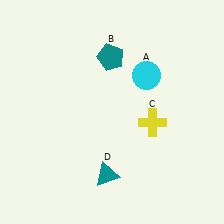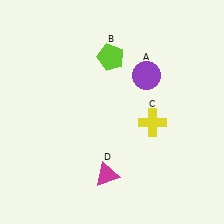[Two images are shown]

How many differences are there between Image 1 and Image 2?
There are 3 differences between the two images.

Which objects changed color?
A changed from cyan to purple. B changed from teal to lime. D changed from teal to magenta.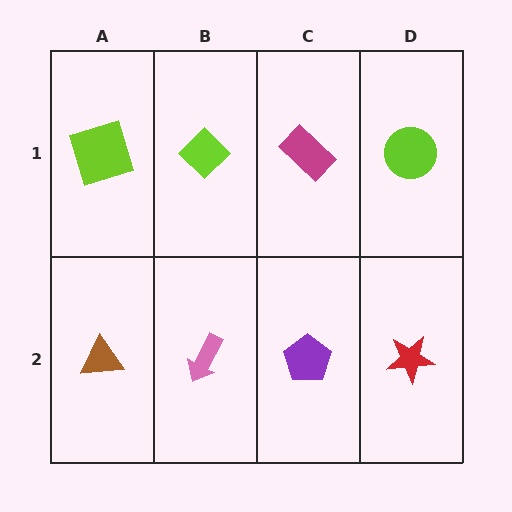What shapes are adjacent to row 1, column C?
A purple pentagon (row 2, column C), a lime diamond (row 1, column B), a lime circle (row 1, column D).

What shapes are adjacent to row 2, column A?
A lime square (row 1, column A), a pink arrow (row 2, column B).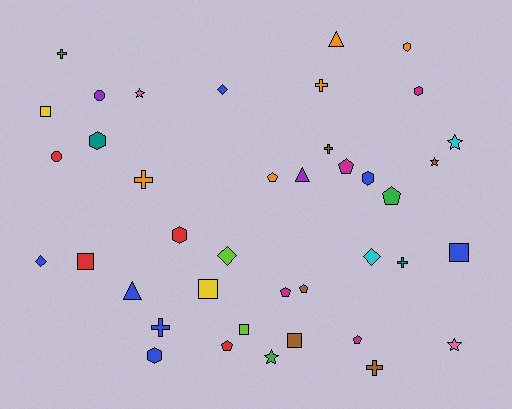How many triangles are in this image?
There are 3 triangles.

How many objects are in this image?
There are 40 objects.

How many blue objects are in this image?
There are 7 blue objects.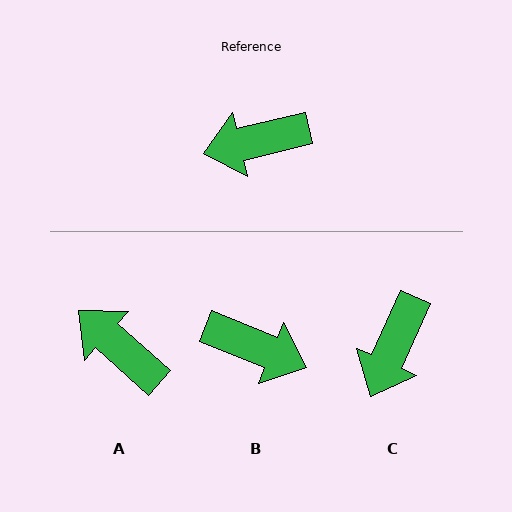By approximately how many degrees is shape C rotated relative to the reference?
Approximately 52 degrees counter-clockwise.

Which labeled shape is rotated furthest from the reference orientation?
B, about 144 degrees away.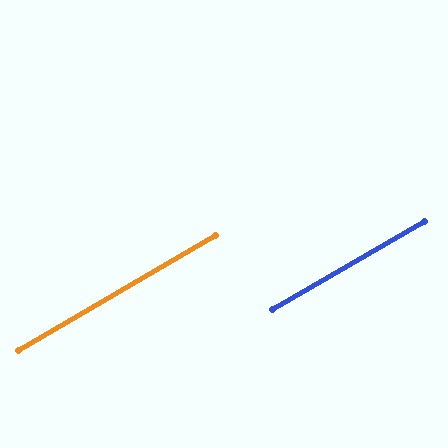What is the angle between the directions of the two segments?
Approximately 0 degrees.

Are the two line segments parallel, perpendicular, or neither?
Parallel — their directions differ by only 0.4°.